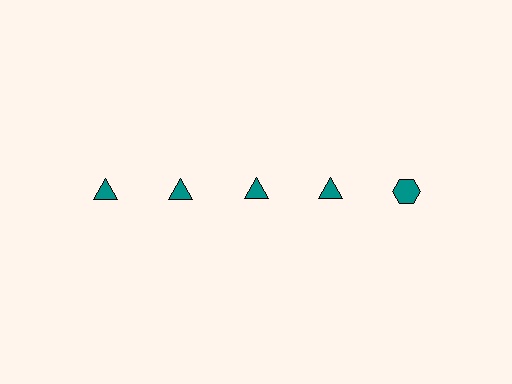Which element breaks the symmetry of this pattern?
The teal hexagon in the top row, rightmost column breaks the symmetry. All other shapes are teal triangles.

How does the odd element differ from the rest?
It has a different shape: hexagon instead of triangle.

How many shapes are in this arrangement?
There are 5 shapes arranged in a grid pattern.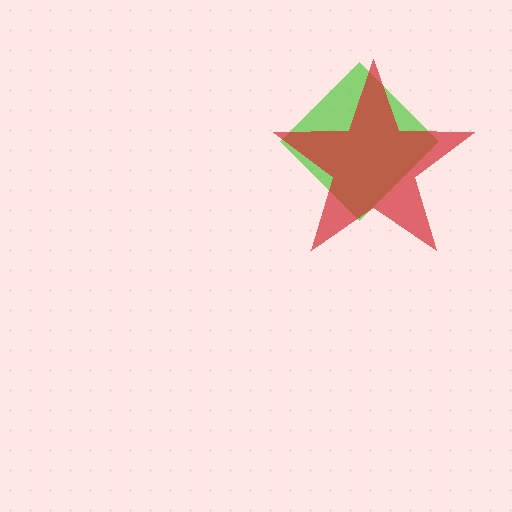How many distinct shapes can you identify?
There are 2 distinct shapes: a lime diamond, a red star.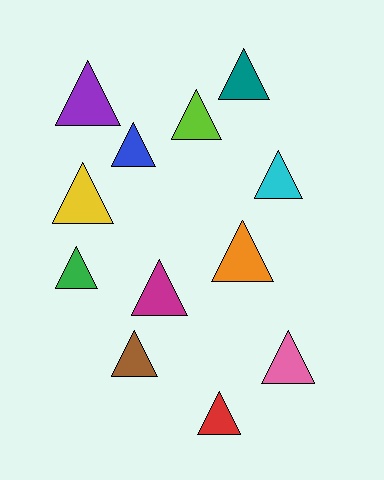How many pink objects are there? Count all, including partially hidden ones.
There is 1 pink object.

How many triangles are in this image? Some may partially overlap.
There are 12 triangles.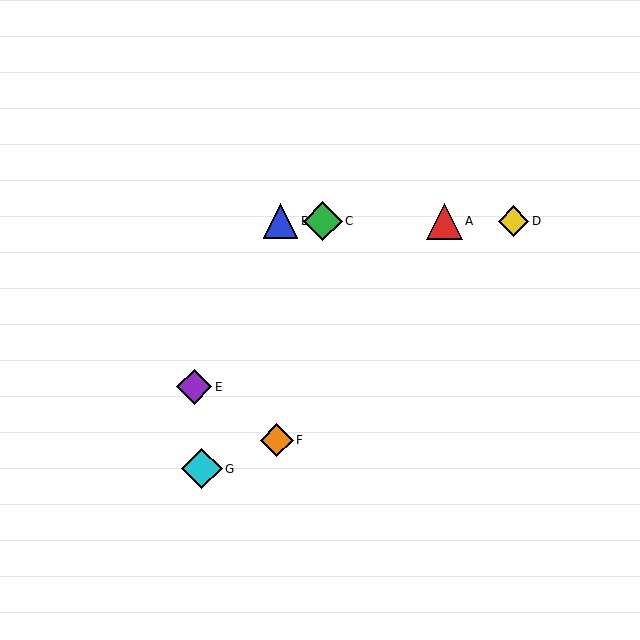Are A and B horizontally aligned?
Yes, both are at y≈221.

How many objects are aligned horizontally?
4 objects (A, B, C, D) are aligned horizontally.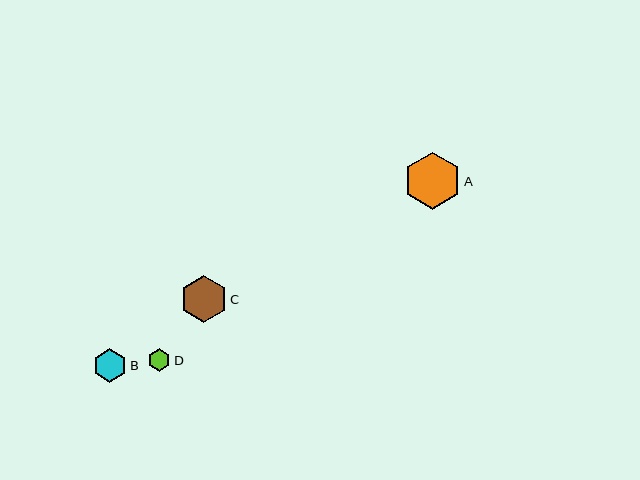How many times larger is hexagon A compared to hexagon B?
Hexagon A is approximately 1.7 times the size of hexagon B.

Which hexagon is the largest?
Hexagon A is the largest with a size of approximately 57 pixels.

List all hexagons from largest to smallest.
From largest to smallest: A, C, B, D.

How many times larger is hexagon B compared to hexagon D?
Hexagon B is approximately 1.5 times the size of hexagon D.